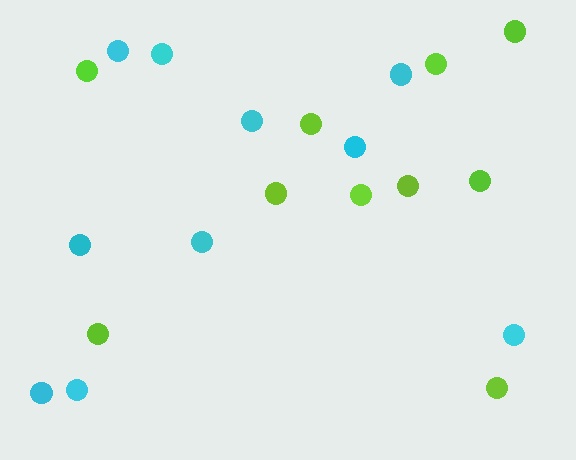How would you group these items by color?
There are 2 groups: one group of lime circles (10) and one group of cyan circles (10).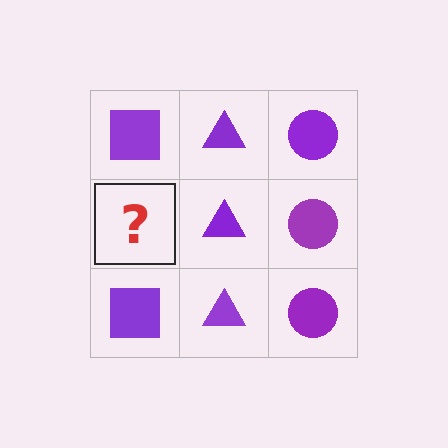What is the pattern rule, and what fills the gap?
The rule is that each column has a consistent shape. The gap should be filled with a purple square.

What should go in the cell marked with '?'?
The missing cell should contain a purple square.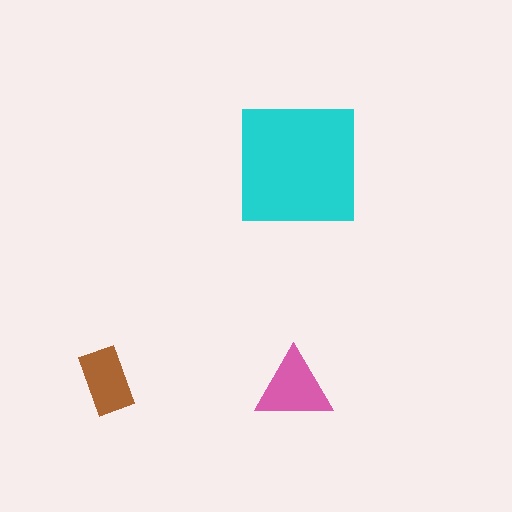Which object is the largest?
The cyan square.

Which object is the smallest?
The brown rectangle.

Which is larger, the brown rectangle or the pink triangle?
The pink triangle.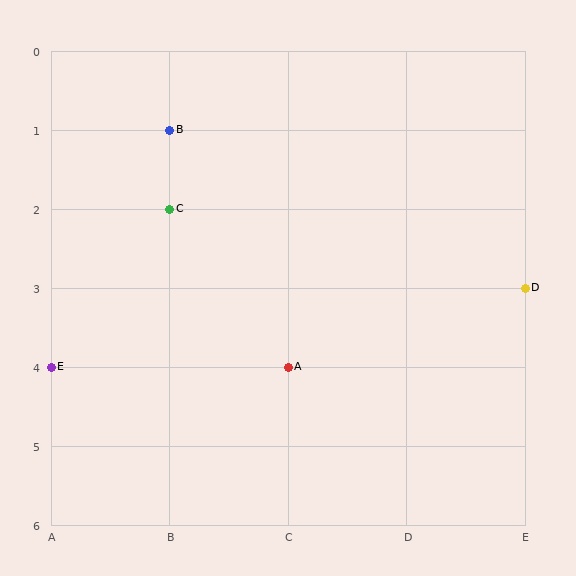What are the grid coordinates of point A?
Point A is at grid coordinates (C, 4).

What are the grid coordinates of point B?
Point B is at grid coordinates (B, 1).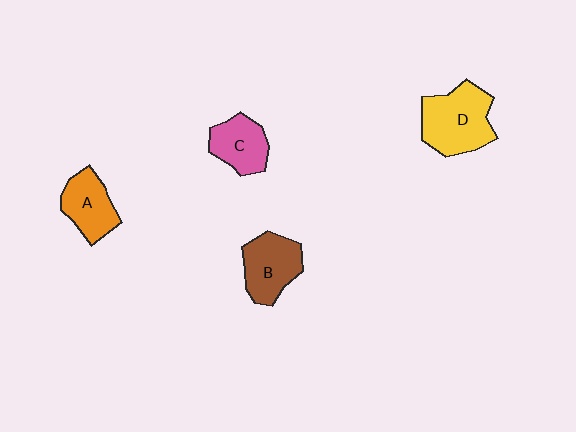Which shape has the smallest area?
Shape C (pink).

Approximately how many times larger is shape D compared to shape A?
Approximately 1.5 times.